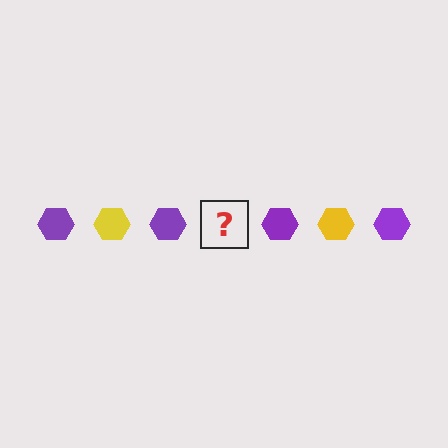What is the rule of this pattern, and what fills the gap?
The rule is that the pattern cycles through purple, yellow hexagons. The gap should be filled with a yellow hexagon.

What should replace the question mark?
The question mark should be replaced with a yellow hexagon.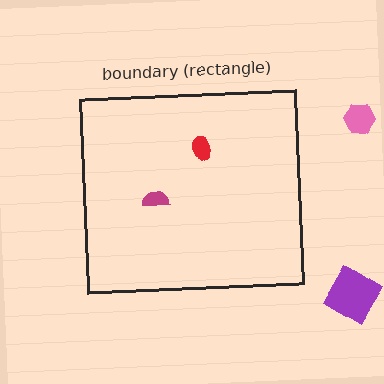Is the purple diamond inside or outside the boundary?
Outside.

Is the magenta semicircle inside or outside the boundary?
Inside.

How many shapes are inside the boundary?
2 inside, 2 outside.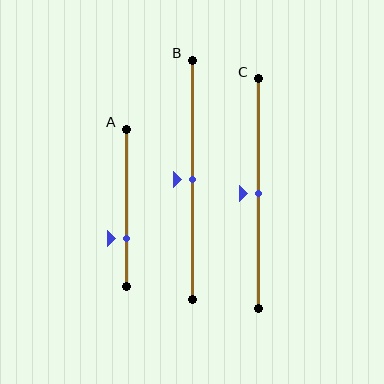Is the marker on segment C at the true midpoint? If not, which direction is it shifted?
Yes, the marker on segment C is at the true midpoint.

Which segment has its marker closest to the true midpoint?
Segment B has its marker closest to the true midpoint.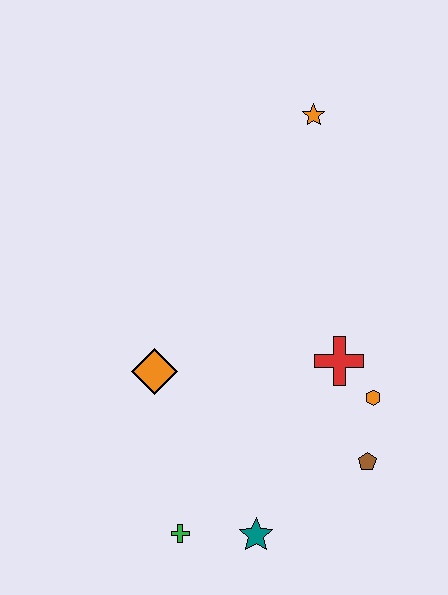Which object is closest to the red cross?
The orange hexagon is closest to the red cross.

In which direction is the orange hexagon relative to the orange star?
The orange hexagon is below the orange star.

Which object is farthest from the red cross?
The orange star is farthest from the red cross.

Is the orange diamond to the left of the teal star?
Yes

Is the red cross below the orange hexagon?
No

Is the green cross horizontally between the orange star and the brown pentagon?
No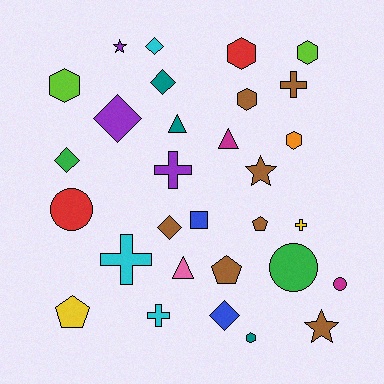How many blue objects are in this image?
There are 2 blue objects.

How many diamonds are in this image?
There are 6 diamonds.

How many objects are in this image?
There are 30 objects.